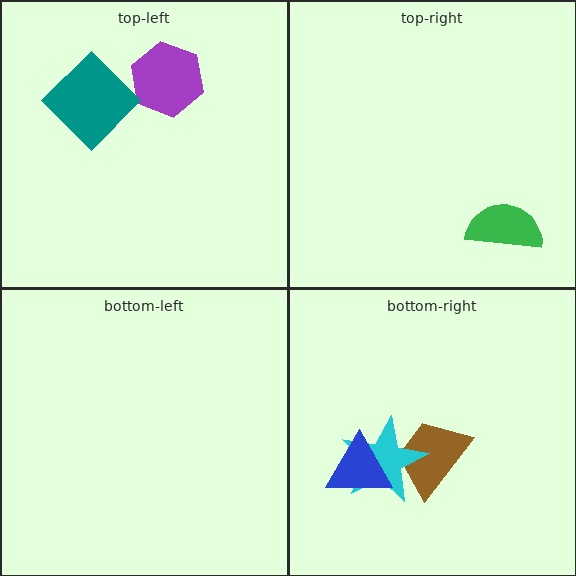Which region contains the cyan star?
The bottom-right region.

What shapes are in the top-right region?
The green semicircle.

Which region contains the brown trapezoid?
The bottom-right region.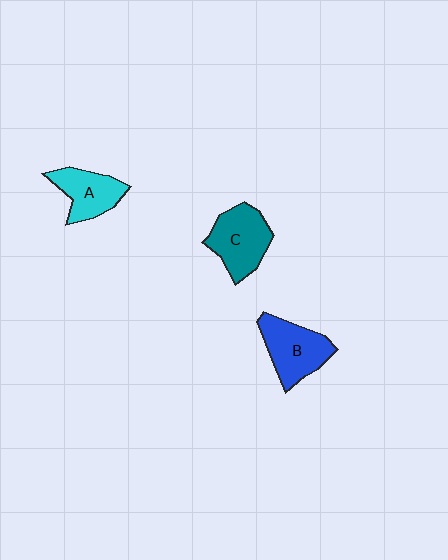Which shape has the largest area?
Shape C (teal).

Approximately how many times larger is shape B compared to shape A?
Approximately 1.2 times.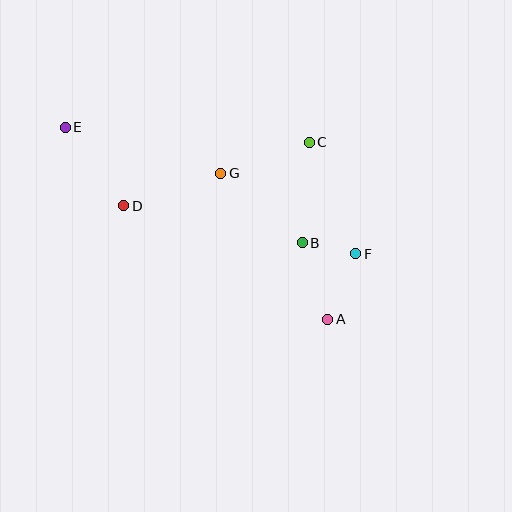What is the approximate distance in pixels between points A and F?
The distance between A and F is approximately 71 pixels.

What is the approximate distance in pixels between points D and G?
The distance between D and G is approximately 102 pixels.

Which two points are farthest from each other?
Points A and E are farthest from each other.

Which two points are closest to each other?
Points B and F are closest to each other.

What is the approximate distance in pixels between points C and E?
The distance between C and E is approximately 244 pixels.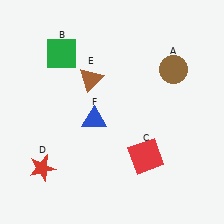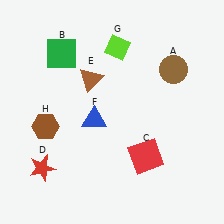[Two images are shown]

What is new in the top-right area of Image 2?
A lime diamond (G) was added in the top-right area of Image 2.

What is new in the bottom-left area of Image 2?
A brown hexagon (H) was added in the bottom-left area of Image 2.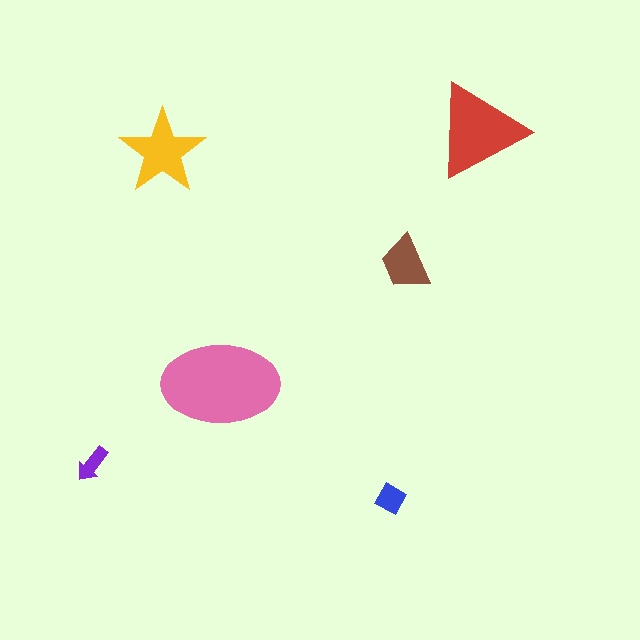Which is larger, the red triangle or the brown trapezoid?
The red triangle.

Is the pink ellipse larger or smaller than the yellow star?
Larger.